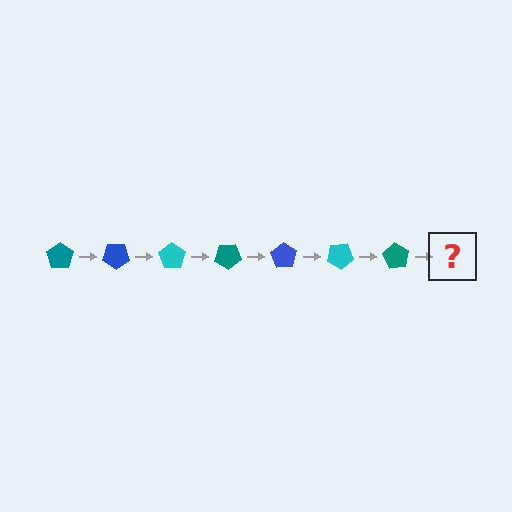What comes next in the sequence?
The next element should be a blue pentagon, rotated 245 degrees from the start.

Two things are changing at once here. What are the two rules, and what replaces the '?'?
The two rules are that it rotates 35 degrees each step and the color cycles through teal, blue, and cyan. The '?' should be a blue pentagon, rotated 245 degrees from the start.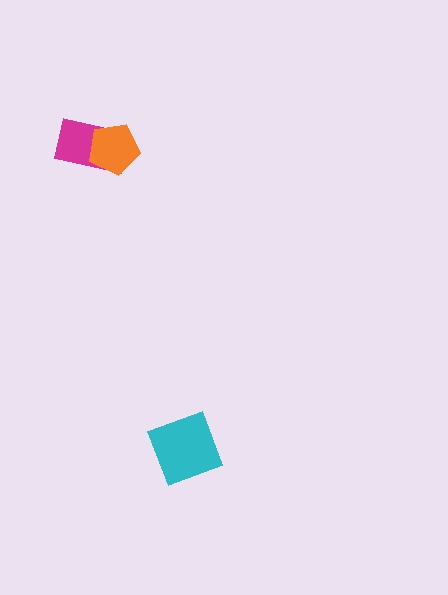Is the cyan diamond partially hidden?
No, no other shape covers it.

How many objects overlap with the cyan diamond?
0 objects overlap with the cyan diamond.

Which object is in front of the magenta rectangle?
The orange pentagon is in front of the magenta rectangle.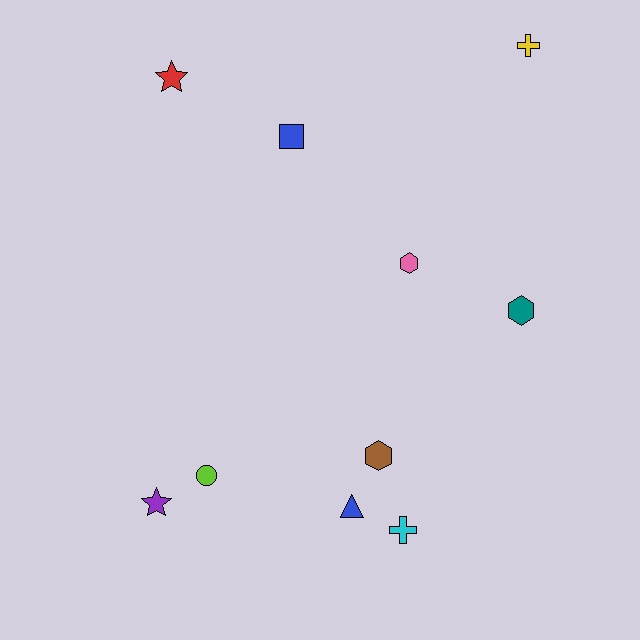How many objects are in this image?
There are 10 objects.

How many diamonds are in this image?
There are no diamonds.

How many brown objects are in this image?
There is 1 brown object.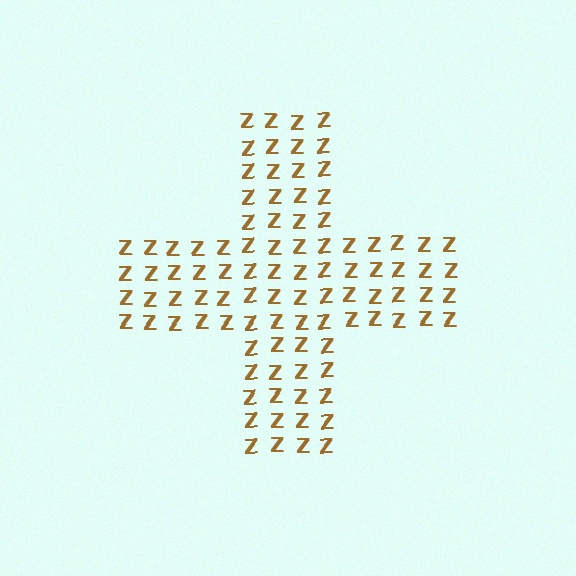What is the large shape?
The large shape is a cross.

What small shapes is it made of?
It is made of small letter Z's.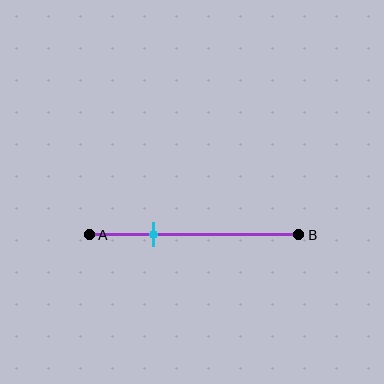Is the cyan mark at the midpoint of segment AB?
No, the mark is at about 30% from A, not at the 50% midpoint.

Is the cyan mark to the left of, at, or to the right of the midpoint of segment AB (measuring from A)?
The cyan mark is to the left of the midpoint of segment AB.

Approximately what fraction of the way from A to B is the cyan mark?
The cyan mark is approximately 30% of the way from A to B.